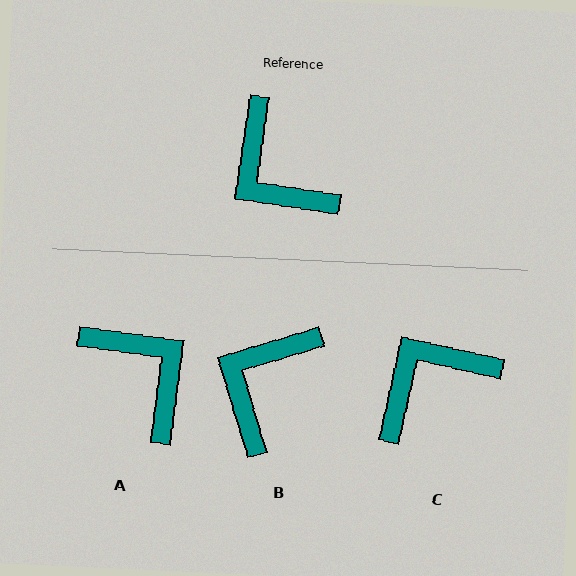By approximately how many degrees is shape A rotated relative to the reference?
Approximately 179 degrees clockwise.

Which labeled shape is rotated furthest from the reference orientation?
A, about 179 degrees away.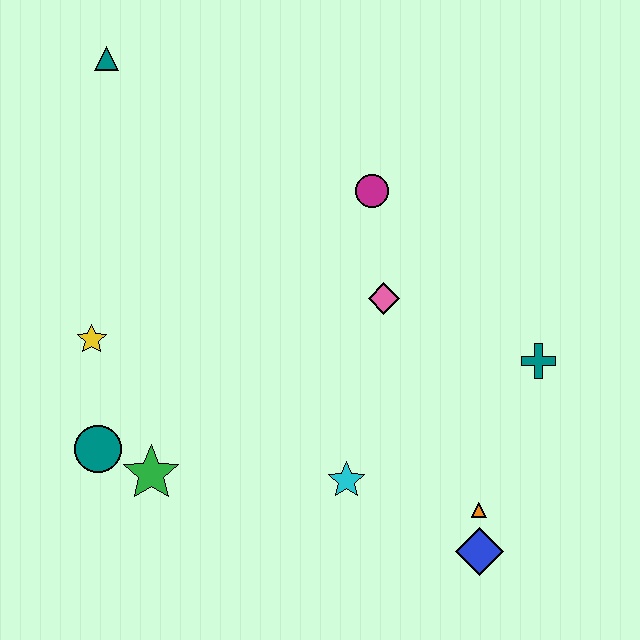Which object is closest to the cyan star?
The orange triangle is closest to the cyan star.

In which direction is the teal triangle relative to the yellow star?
The teal triangle is above the yellow star.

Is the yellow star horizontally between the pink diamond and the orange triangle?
No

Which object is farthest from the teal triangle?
The blue diamond is farthest from the teal triangle.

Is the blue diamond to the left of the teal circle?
No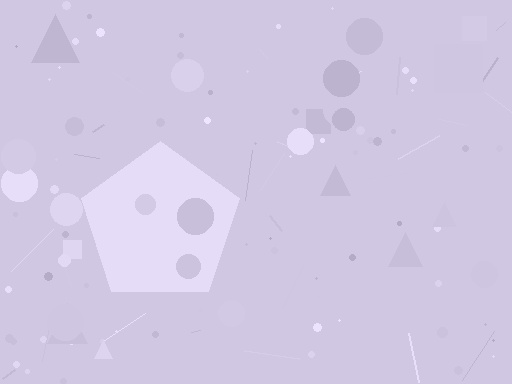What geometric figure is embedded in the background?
A pentagon is embedded in the background.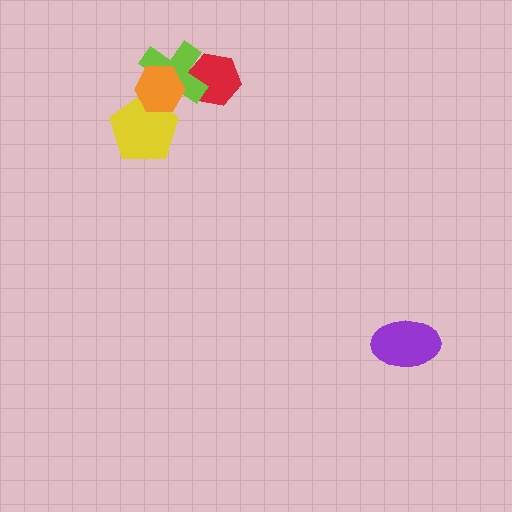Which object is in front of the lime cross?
The orange hexagon is in front of the lime cross.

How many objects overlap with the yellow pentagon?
2 objects overlap with the yellow pentagon.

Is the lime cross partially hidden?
Yes, it is partially covered by another shape.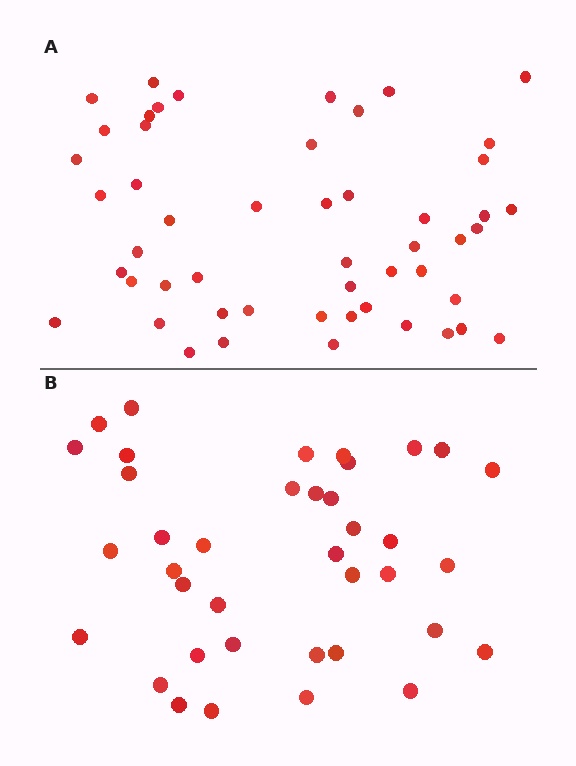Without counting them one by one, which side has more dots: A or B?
Region A (the top region) has more dots.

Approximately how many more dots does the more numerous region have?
Region A has approximately 15 more dots than region B.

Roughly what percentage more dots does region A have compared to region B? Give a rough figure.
About 35% more.